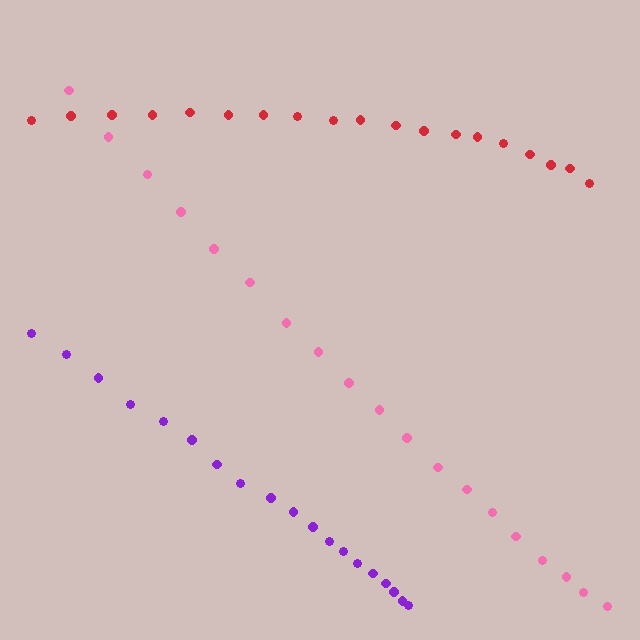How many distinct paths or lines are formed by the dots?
There are 3 distinct paths.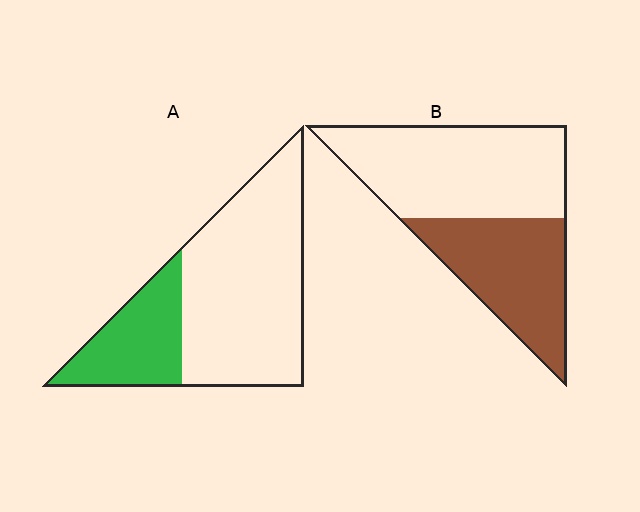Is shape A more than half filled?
No.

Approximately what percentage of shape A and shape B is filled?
A is approximately 30% and B is approximately 40%.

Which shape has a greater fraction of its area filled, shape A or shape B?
Shape B.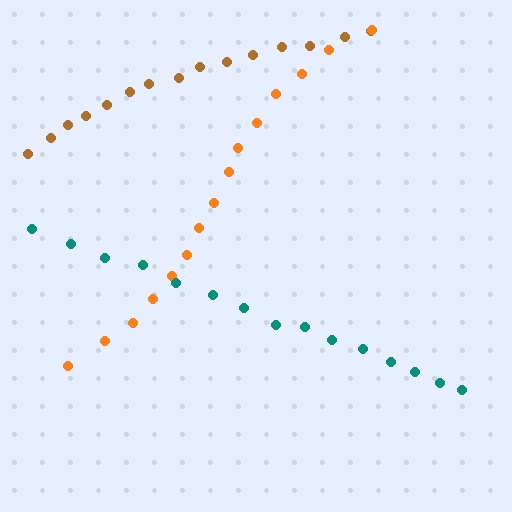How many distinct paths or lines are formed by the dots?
There are 3 distinct paths.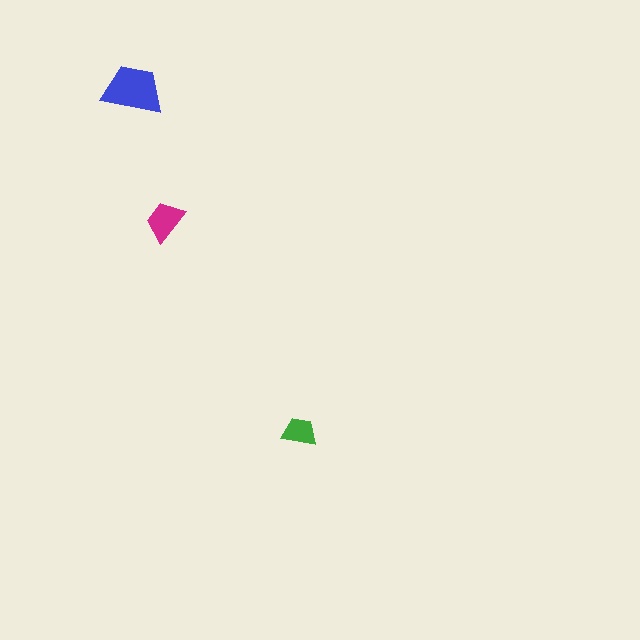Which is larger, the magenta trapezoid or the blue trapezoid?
The blue one.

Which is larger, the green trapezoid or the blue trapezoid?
The blue one.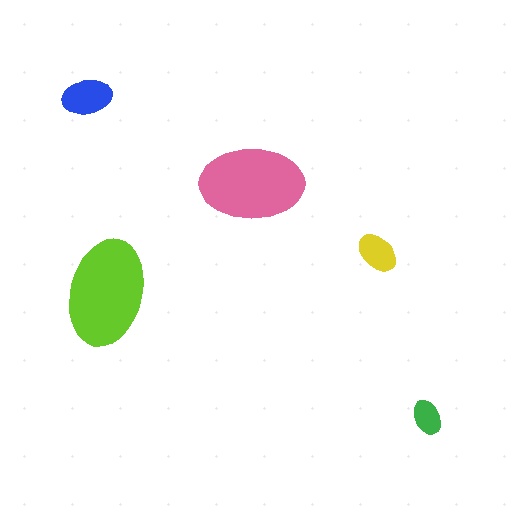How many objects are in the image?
There are 5 objects in the image.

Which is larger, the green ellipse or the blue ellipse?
The blue one.